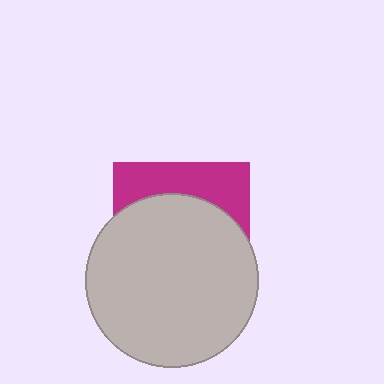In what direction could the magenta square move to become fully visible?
The magenta square could move up. That would shift it out from behind the light gray circle entirely.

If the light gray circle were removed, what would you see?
You would see the complete magenta square.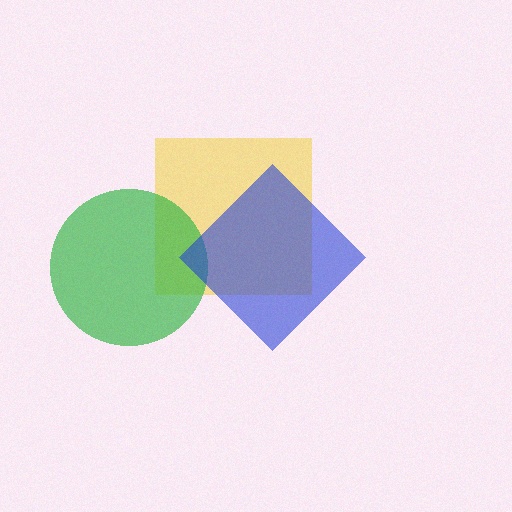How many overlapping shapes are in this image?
There are 3 overlapping shapes in the image.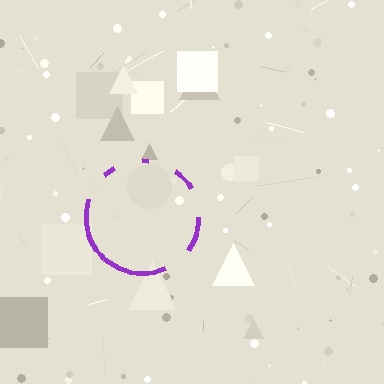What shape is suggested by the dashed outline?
The dashed outline suggests a circle.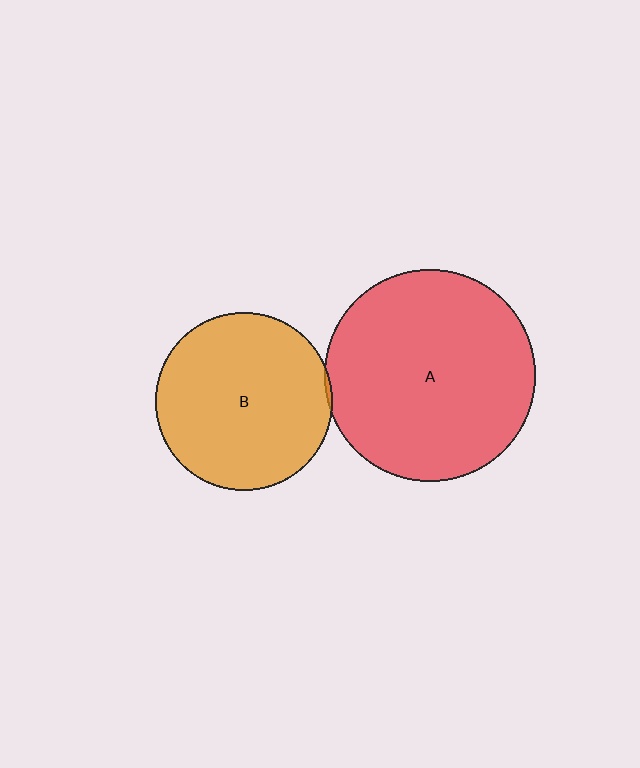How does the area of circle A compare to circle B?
Approximately 1.4 times.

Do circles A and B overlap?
Yes.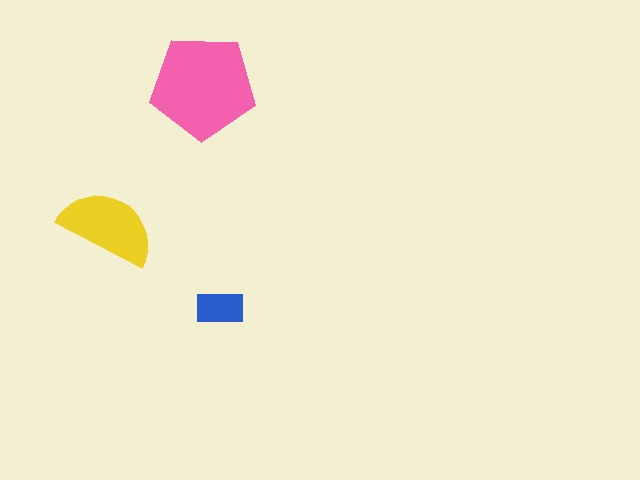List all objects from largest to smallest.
The pink pentagon, the yellow semicircle, the blue rectangle.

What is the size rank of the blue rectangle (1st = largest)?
3rd.